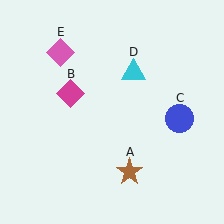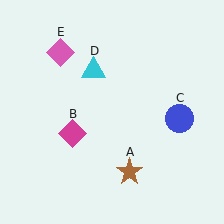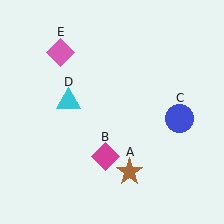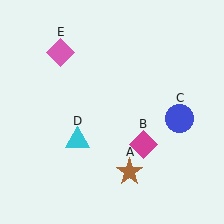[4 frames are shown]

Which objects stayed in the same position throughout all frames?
Brown star (object A) and blue circle (object C) and pink diamond (object E) remained stationary.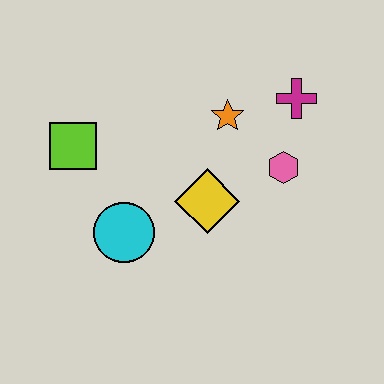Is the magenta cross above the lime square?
Yes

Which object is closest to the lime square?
The cyan circle is closest to the lime square.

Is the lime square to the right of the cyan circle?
No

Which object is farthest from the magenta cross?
The lime square is farthest from the magenta cross.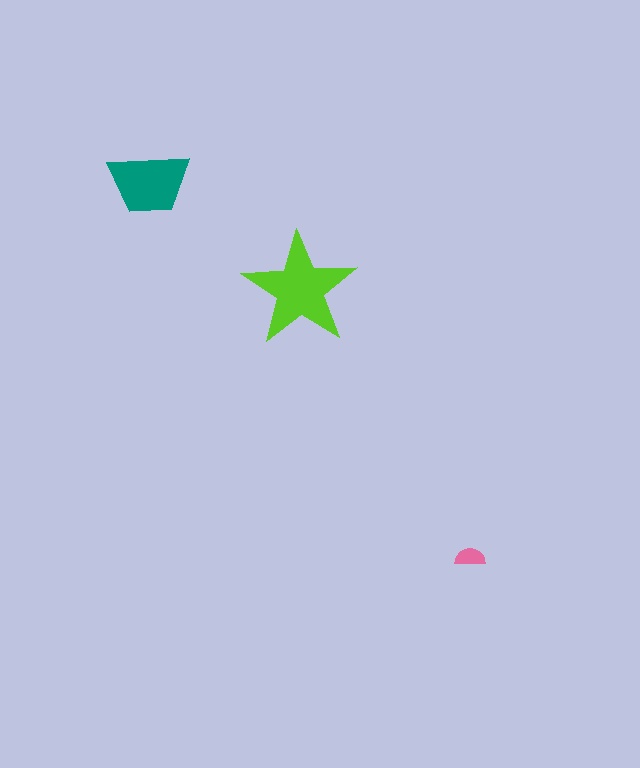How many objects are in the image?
There are 3 objects in the image.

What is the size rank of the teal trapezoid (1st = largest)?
2nd.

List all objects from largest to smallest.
The lime star, the teal trapezoid, the pink semicircle.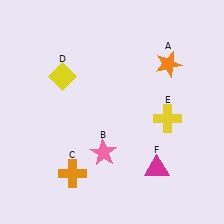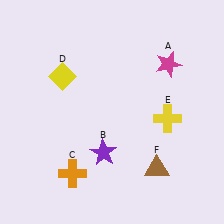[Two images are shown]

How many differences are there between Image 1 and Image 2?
There are 3 differences between the two images.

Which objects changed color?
A changed from orange to magenta. B changed from pink to purple. F changed from magenta to brown.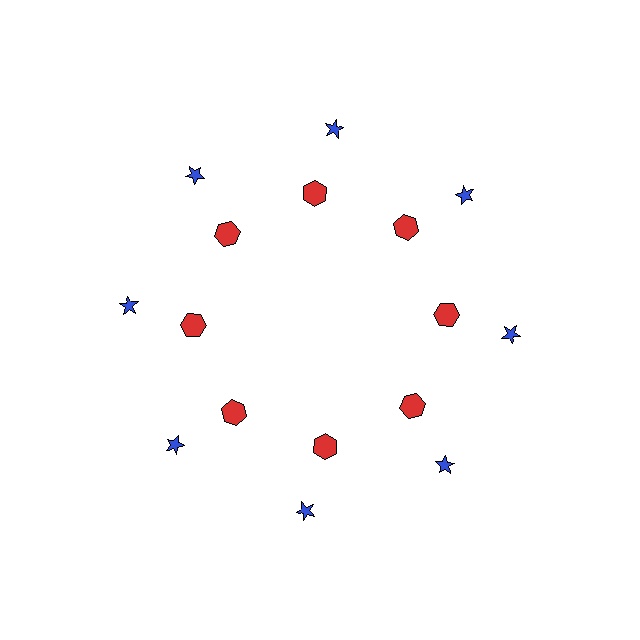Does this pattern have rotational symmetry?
Yes, this pattern has 8-fold rotational symmetry. It looks the same after rotating 45 degrees around the center.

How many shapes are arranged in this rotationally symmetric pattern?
There are 16 shapes, arranged in 8 groups of 2.